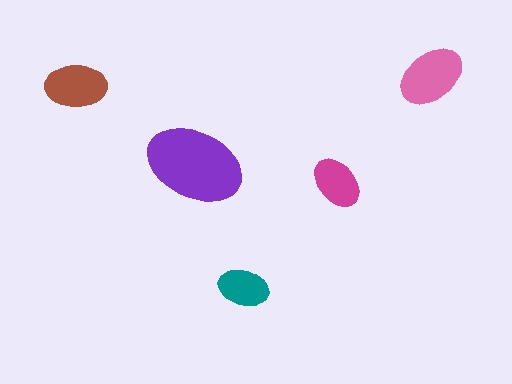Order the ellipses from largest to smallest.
the purple one, the pink one, the brown one, the magenta one, the teal one.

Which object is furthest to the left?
The brown ellipse is leftmost.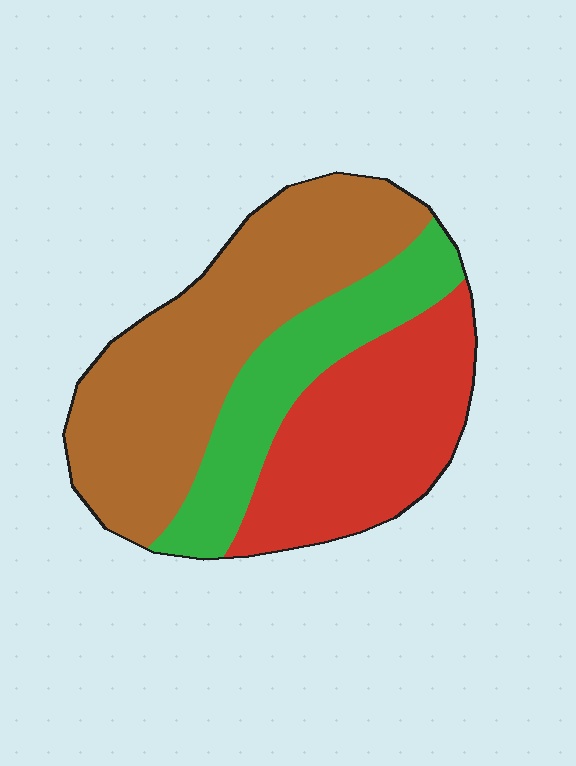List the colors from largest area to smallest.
From largest to smallest: brown, red, green.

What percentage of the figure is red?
Red takes up about one third (1/3) of the figure.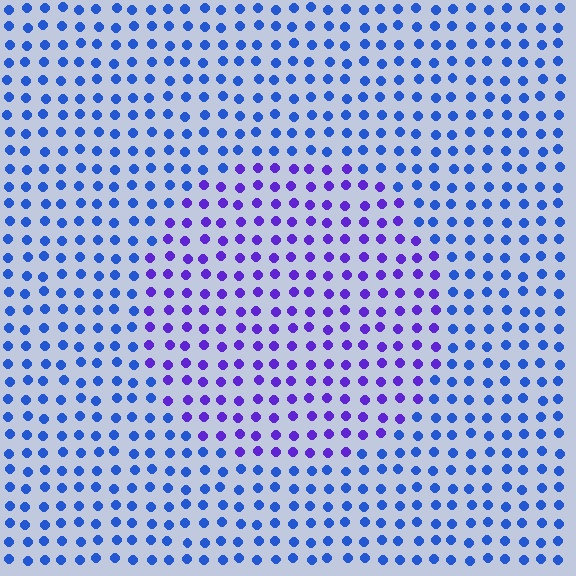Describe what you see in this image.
The image is filled with small blue elements in a uniform arrangement. A circle-shaped region is visible where the elements are tinted to a slightly different hue, forming a subtle color boundary.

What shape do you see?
I see a circle.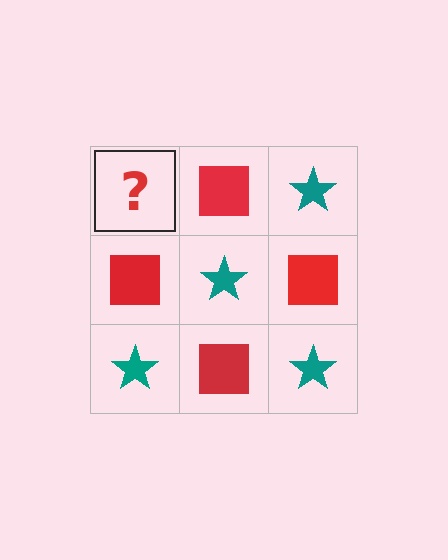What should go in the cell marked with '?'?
The missing cell should contain a teal star.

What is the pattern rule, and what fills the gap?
The rule is that it alternates teal star and red square in a checkerboard pattern. The gap should be filled with a teal star.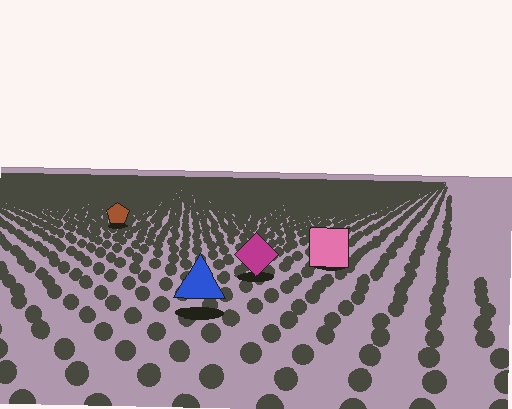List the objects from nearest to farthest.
From nearest to farthest: the blue triangle, the magenta diamond, the pink square, the brown pentagon.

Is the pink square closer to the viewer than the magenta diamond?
No. The magenta diamond is closer — you can tell from the texture gradient: the ground texture is coarser near it.